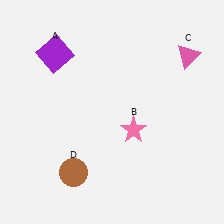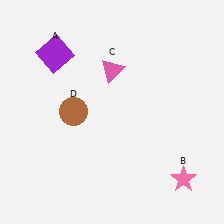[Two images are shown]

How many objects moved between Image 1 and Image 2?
3 objects moved between the two images.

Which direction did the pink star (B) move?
The pink star (B) moved right.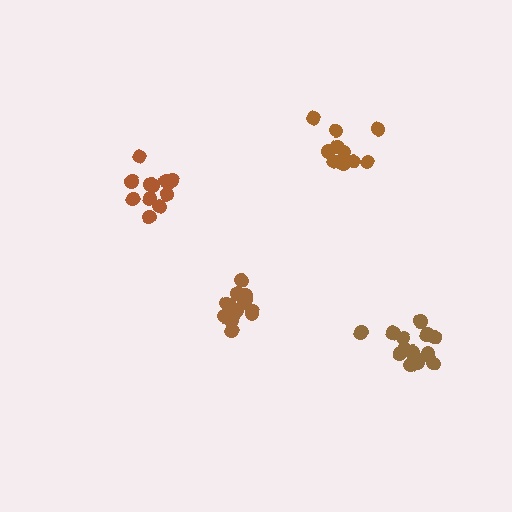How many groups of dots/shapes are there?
There are 4 groups.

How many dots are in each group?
Group 1: 11 dots, Group 2: 15 dots, Group 3: 12 dots, Group 4: 16 dots (54 total).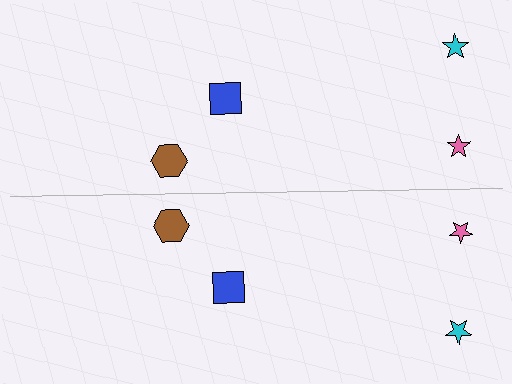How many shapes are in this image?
There are 8 shapes in this image.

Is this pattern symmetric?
Yes, this pattern has bilateral (reflection) symmetry.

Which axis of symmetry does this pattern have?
The pattern has a horizontal axis of symmetry running through the center of the image.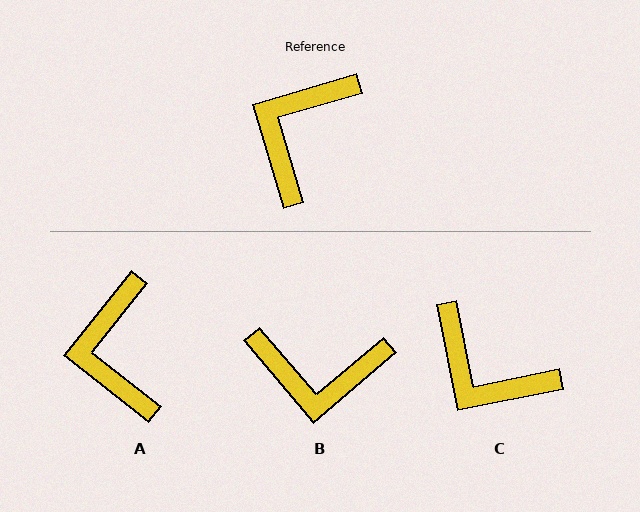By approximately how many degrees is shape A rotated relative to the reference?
Approximately 35 degrees counter-clockwise.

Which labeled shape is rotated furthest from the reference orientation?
B, about 114 degrees away.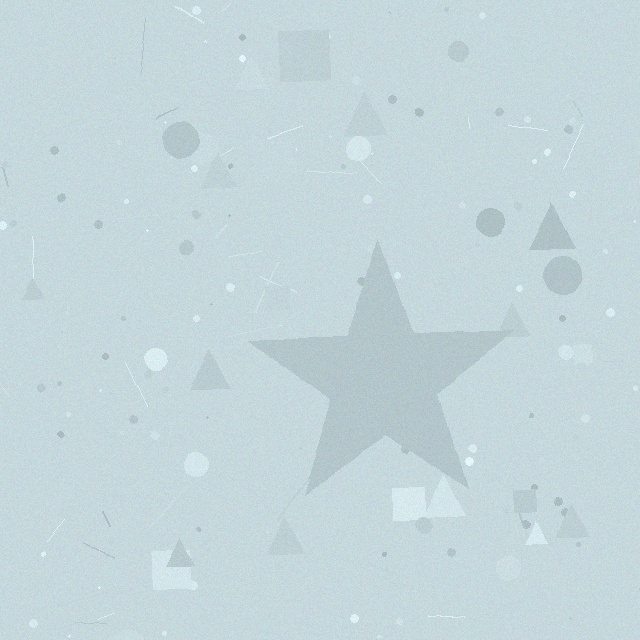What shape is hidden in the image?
A star is hidden in the image.